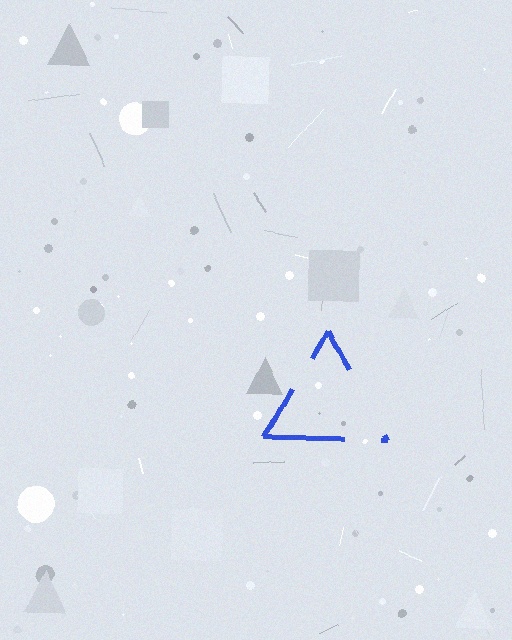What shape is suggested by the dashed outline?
The dashed outline suggests a triangle.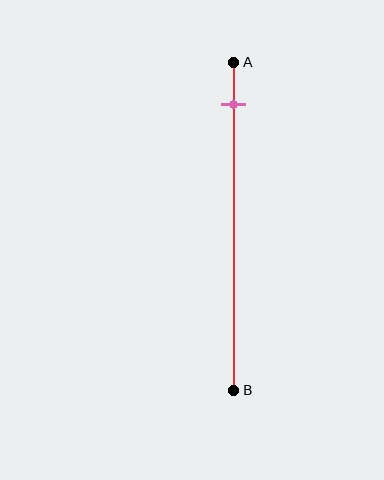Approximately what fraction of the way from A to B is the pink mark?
The pink mark is approximately 15% of the way from A to B.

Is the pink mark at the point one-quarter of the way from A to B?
No, the mark is at about 15% from A, not at the 25% one-quarter point.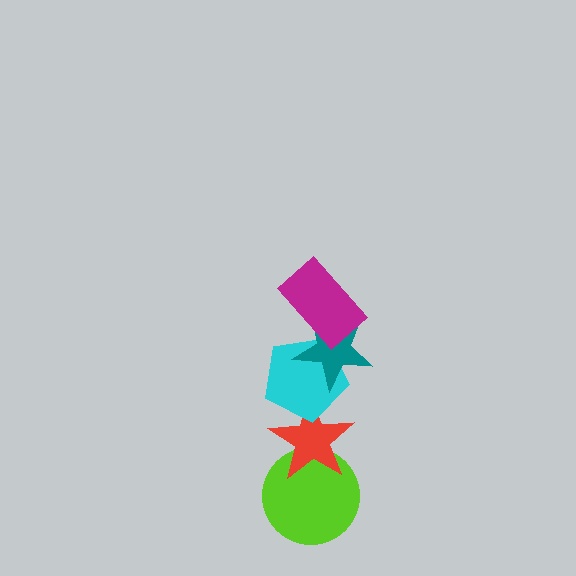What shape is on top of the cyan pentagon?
The teal star is on top of the cyan pentagon.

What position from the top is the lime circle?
The lime circle is 5th from the top.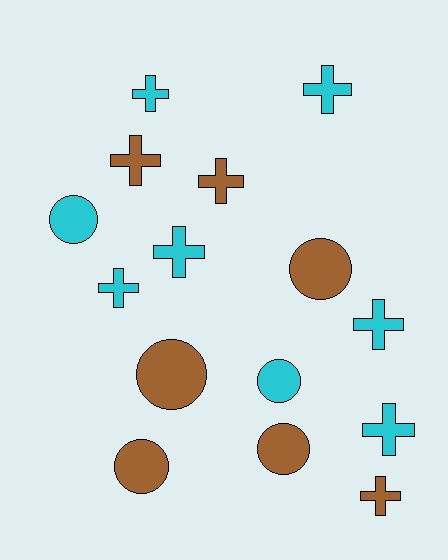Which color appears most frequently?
Cyan, with 8 objects.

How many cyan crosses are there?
There are 6 cyan crosses.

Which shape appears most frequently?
Cross, with 9 objects.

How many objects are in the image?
There are 15 objects.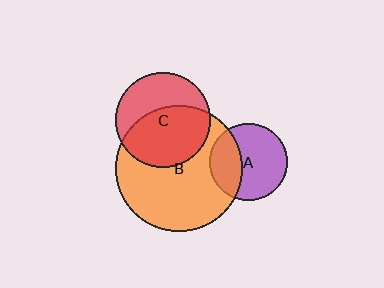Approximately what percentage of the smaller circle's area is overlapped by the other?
Approximately 35%.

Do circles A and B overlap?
Yes.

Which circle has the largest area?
Circle B (orange).